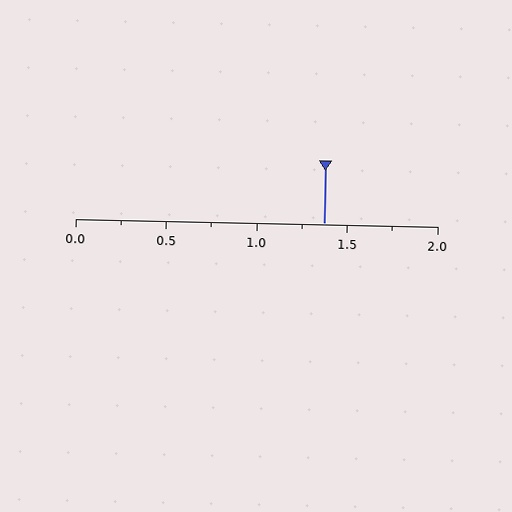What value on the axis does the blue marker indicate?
The marker indicates approximately 1.38.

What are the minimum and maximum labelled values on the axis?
The axis runs from 0.0 to 2.0.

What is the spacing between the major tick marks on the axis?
The major ticks are spaced 0.5 apart.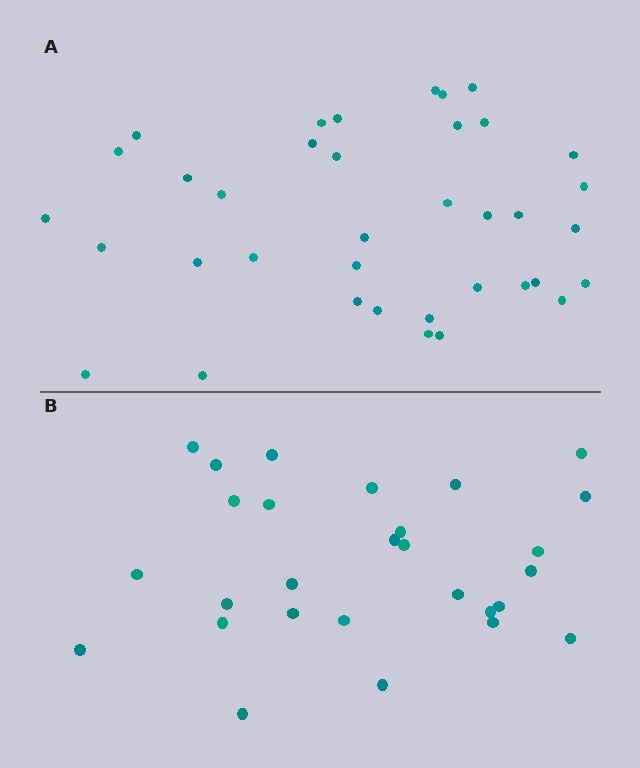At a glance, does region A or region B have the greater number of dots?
Region A (the top region) has more dots.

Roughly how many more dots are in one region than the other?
Region A has roughly 8 or so more dots than region B.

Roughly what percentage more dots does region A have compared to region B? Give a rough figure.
About 30% more.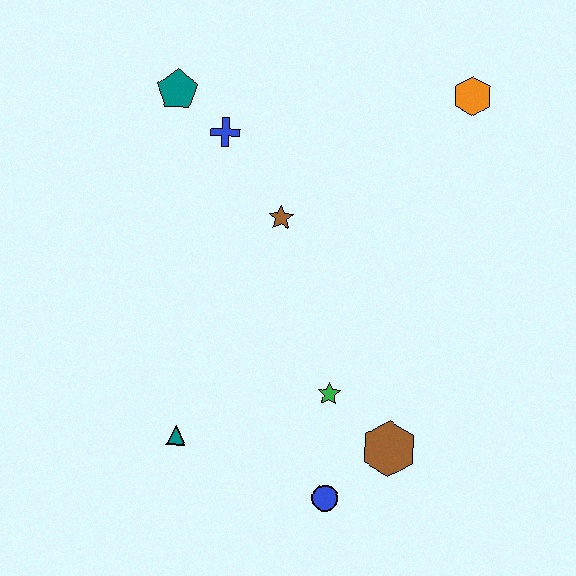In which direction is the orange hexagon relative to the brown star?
The orange hexagon is to the right of the brown star.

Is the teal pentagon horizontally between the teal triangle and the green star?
No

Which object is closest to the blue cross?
The teal pentagon is closest to the blue cross.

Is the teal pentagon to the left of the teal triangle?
Yes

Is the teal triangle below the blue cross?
Yes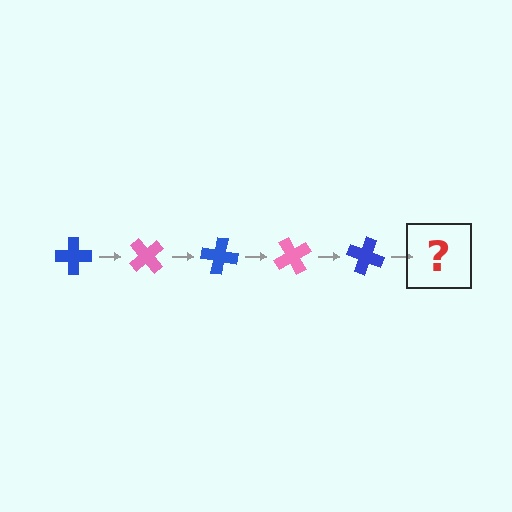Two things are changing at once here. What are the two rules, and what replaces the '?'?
The two rules are that it rotates 50 degrees each step and the color cycles through blue and pink. The '?' should be a pink cross, rotated 250 degrees from the start.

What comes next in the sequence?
The next element should be a pink cross, rotated 250 degrees from the start.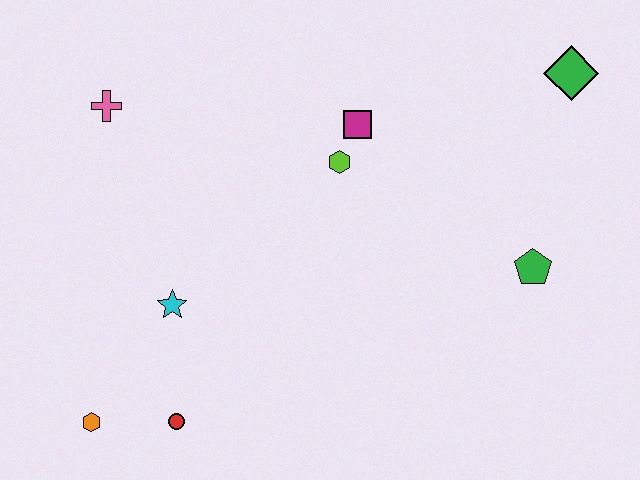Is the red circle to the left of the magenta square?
Yes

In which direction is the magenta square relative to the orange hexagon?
The magenta square is above the orange hexagon.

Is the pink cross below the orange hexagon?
No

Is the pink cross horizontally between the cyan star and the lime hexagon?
No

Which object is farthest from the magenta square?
The orange hexagon is farthest from the magenta square.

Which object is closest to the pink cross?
The cyan star is closest to the pink cross.